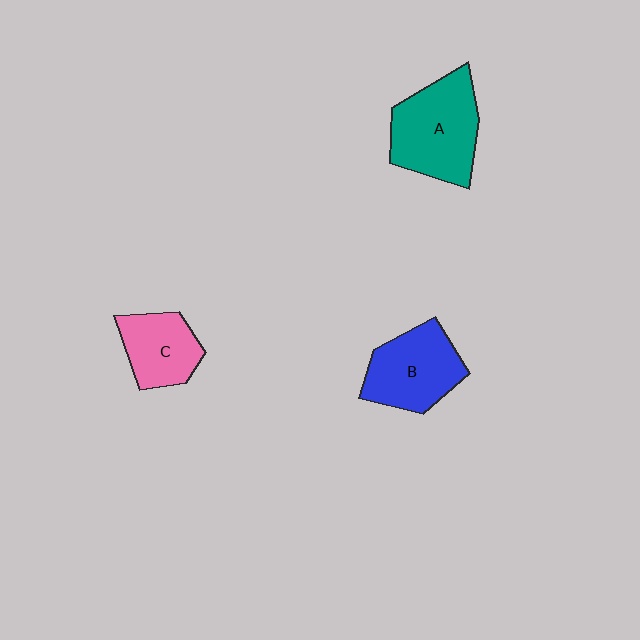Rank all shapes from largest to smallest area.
From largest to smallest: A (teal), B (blue), C (pink).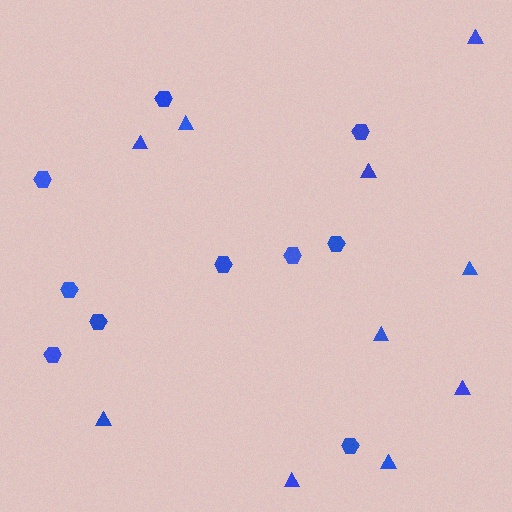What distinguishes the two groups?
There are 2 groups: one group of triangles (10) and one group of hexagons (10).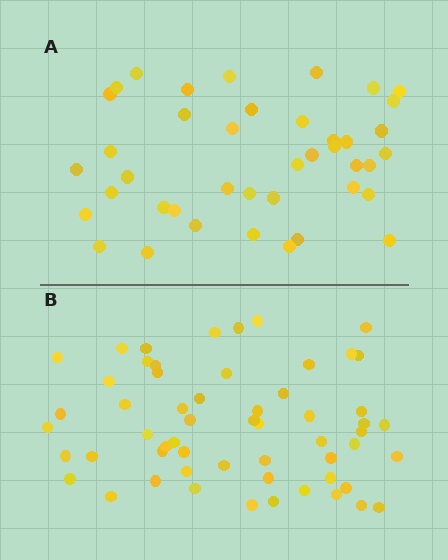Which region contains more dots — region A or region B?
Region B (the bottom region) has more dots.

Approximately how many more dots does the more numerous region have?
Region B has approximately 15 more dots than region A.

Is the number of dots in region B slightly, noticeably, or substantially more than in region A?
Region B has noticeably more, but not dramatically so. The ratio is roughly 1.4 to 1.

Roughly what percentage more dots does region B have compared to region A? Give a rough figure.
About 40% more.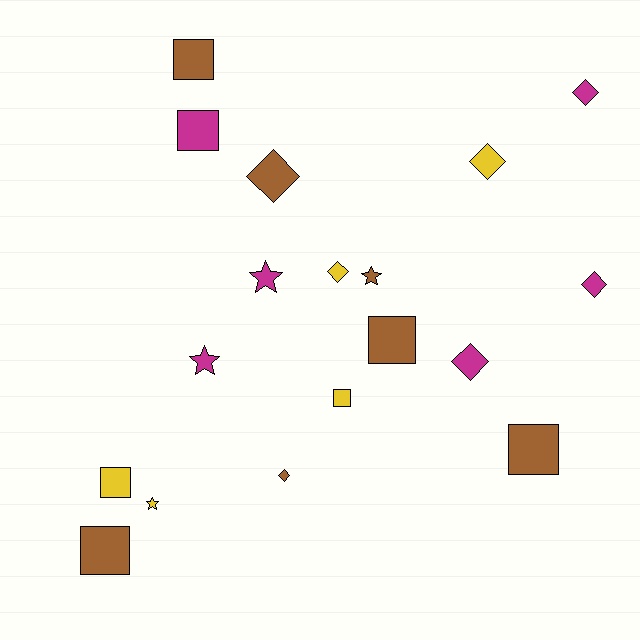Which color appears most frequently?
Brown, with 7 objects.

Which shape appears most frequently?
Diamond, with 7 objects.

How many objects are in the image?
There are 18 objects.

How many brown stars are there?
There is 1 brown star.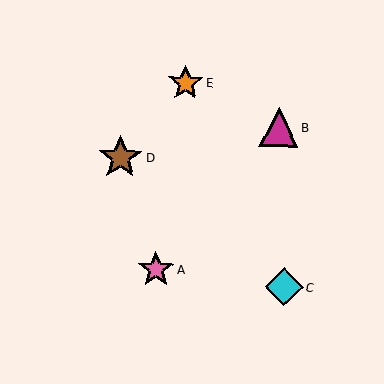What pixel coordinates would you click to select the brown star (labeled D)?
Click at (120, 157) to select the brown star D.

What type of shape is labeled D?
Shape D is a brown star.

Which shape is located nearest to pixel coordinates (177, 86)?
The orange star (labeled E) at (185, 83) is nearest to that location.